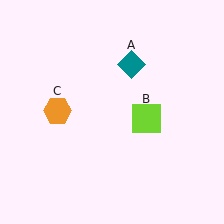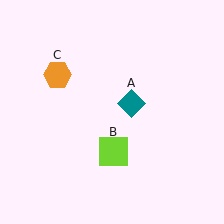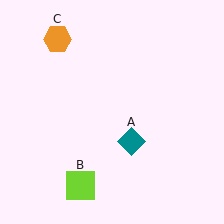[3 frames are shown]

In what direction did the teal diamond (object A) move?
The teal diamond (object A) moved down.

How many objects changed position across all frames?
3 objects changed position: teal diamond (object A), lime square (object B), orange hexagon (object C).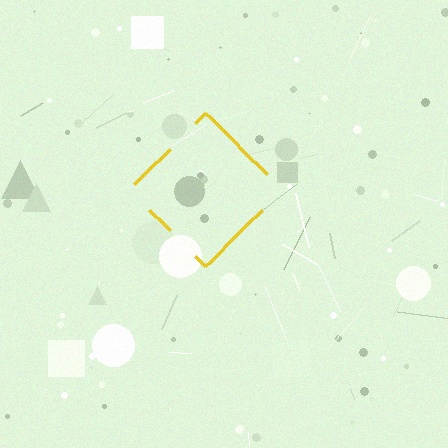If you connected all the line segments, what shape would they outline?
They would outline a diamond.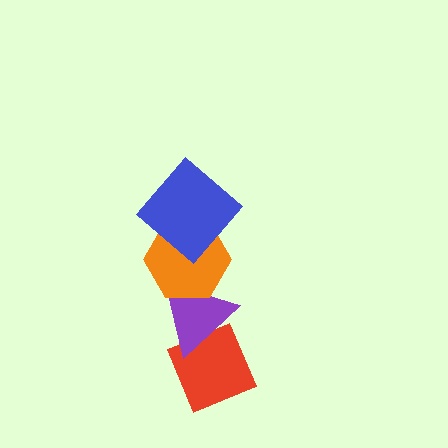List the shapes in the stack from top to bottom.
From top to bottom: the blue diamond, the orange hexagon, the purple triangle, the red diamond.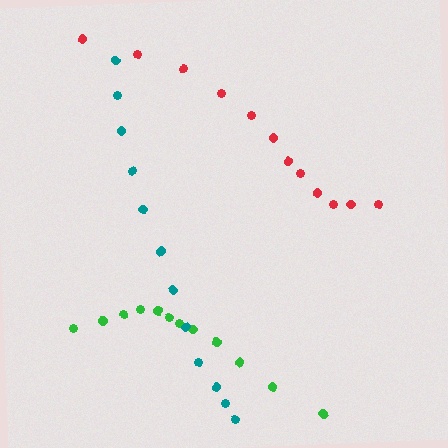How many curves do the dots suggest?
There are 3 distinct paths.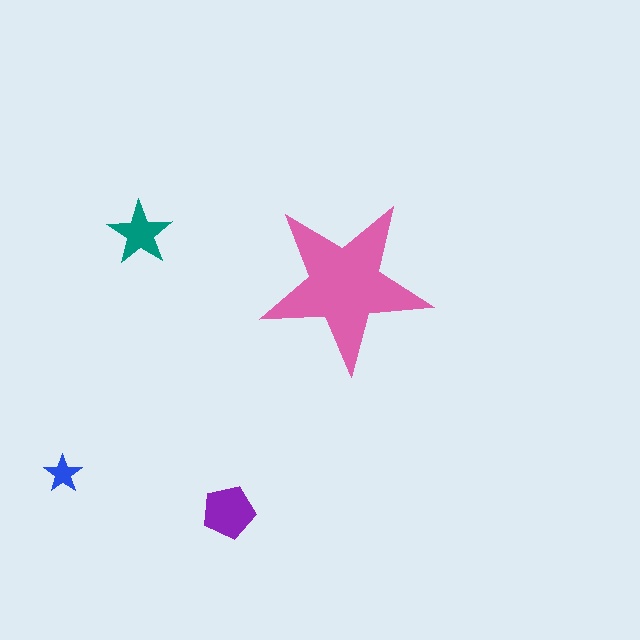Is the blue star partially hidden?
No, the blue star is fully visible.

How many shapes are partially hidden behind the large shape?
0 shapes are partially hidden.